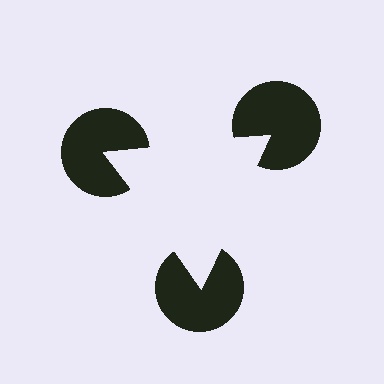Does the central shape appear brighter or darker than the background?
It typically appears slightly brighter than the background, even though no actual brightness change is drawn.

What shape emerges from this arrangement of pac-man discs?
An illusory triangle — its edges are inferred from the aligned wedge cuts in the pac-man discs, not physically drawn.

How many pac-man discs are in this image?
There are 3 — one at each vertex of the illusory triangle.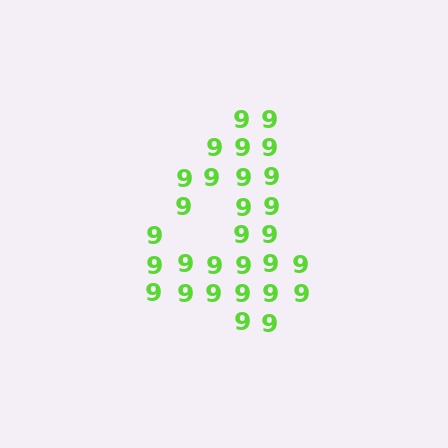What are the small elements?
The small elements are digit 9's.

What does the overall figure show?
The overall figure shows the digit 4.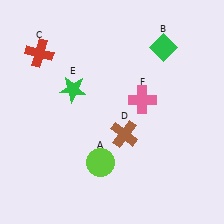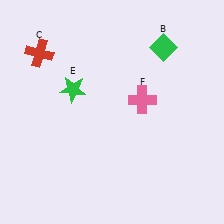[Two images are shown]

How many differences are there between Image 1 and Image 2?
There are 2 differences between the two images.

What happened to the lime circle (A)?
The lime circle (A) was removed in Image 2. It was in the bottom-left area of Image 1.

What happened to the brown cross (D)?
The brown cross (D) was removed in Image 2. It was in the bottom-right area of Image 1.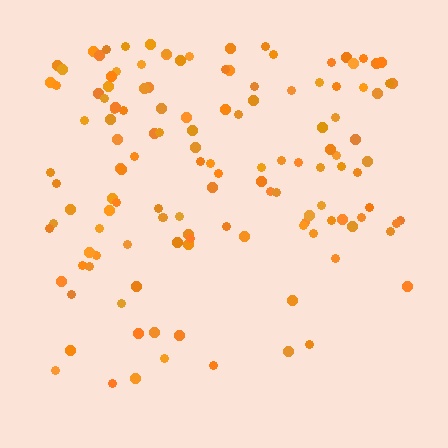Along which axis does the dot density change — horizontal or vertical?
Vertical.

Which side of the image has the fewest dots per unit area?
The bottom.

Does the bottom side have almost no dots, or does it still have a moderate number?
Still a moderate number, just noticeably fewer than the top.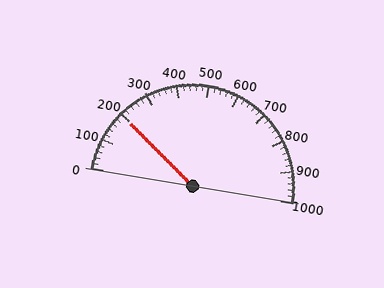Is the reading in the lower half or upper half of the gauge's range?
The reading is in the lower half of the range (0 to 1000).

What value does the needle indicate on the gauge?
The needle indicates approximately 200.